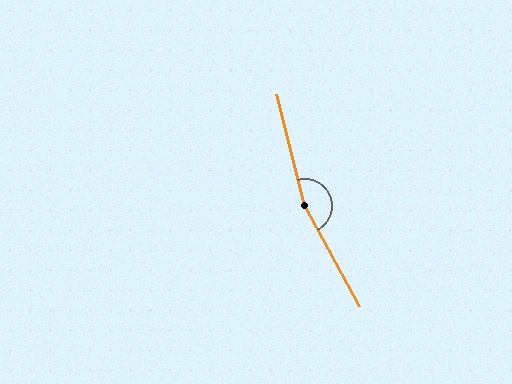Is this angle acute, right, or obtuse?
It is obtuse.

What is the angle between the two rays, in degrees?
Approximately 166 degrees.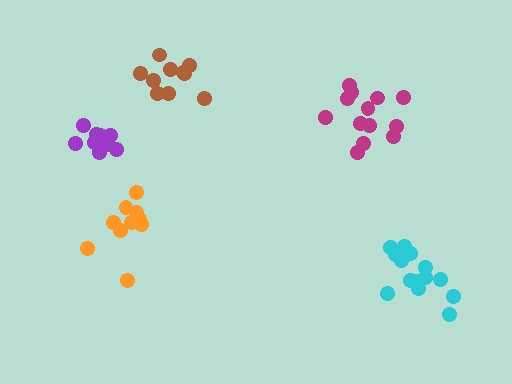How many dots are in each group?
Group 1: 13 dots, Group 2: 10 dots, Group 3: 10 dots, Group 4: 10 dots, Group 5: 14 dots (57 total).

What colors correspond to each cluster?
The clusters are colored: magenta, brown, purple, orange, cyan.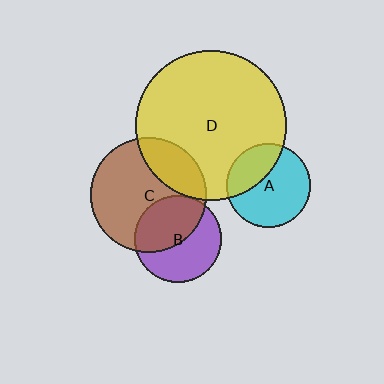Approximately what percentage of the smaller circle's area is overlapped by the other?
Approximately 5%.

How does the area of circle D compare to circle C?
Approximately 1.7 times.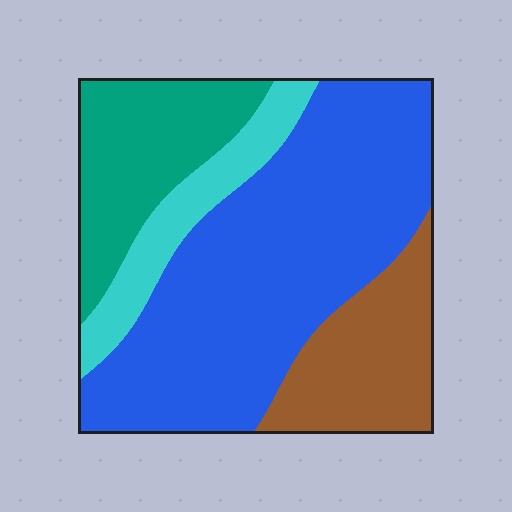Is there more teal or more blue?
Blue.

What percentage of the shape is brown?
Brown covers roughly 20% of the shape.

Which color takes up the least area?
Cyan, at roughly 10%.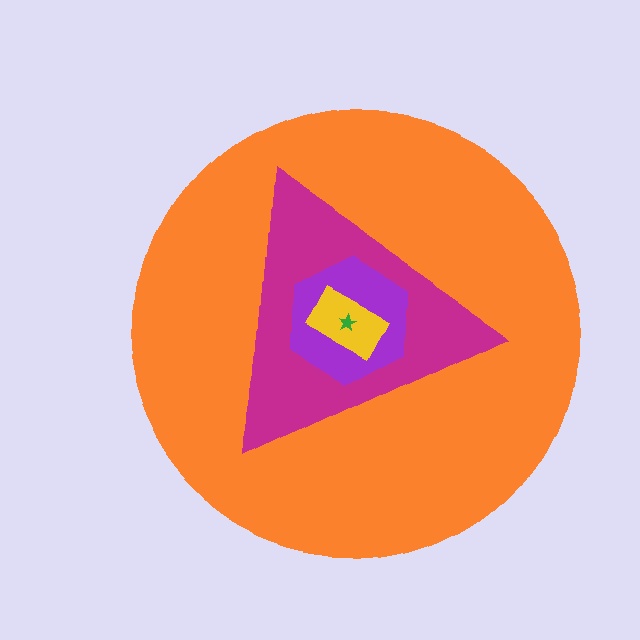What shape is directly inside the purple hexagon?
The yellow rectangle.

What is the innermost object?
The green star.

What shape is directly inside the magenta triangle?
The purple hexagon.